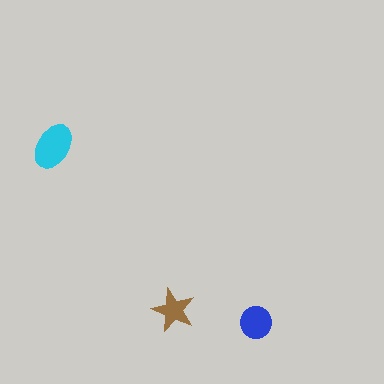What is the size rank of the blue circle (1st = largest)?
2nd.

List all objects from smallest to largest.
The brown star, the blue circle, the cyan ellipse.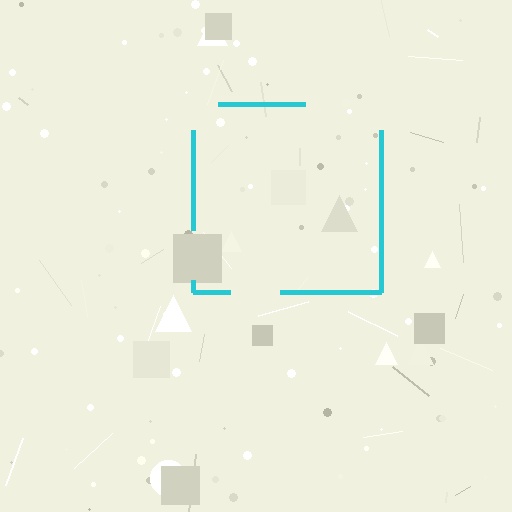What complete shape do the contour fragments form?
The contour fragments form a square.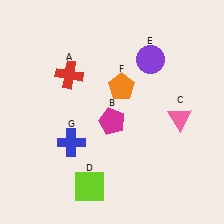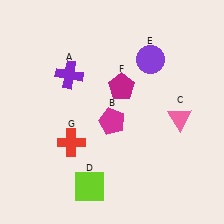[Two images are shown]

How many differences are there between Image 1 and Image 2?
There are 3 differences between the two images.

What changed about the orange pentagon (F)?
In Image 1, F is orange. In Image 2, it changed to magenta.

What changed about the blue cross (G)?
In Image 1, G is blue. In Image 2, it changed to red.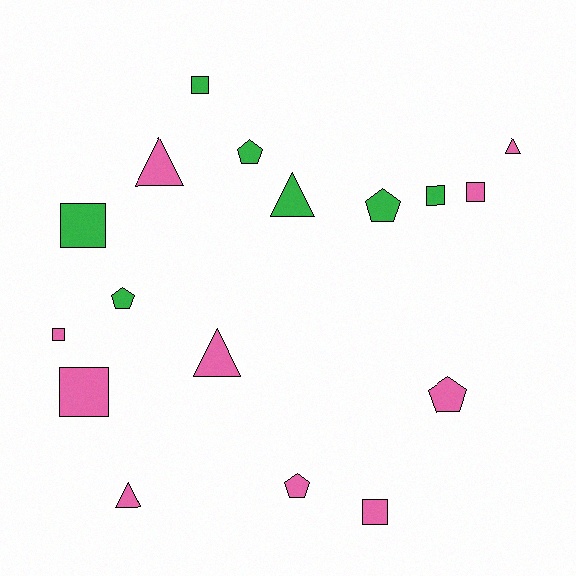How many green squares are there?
There are 3 green squares.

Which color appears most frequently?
Pink, with 10 objects.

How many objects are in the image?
There are 17 objects.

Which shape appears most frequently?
Square, with 7 objects.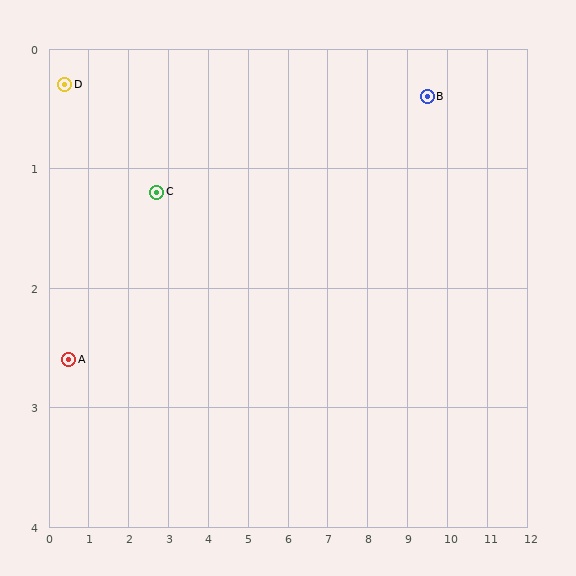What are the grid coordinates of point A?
Point A is at approximately (0.5, 2.6).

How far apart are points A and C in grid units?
Points A and C are about 2.6 grid units apart.